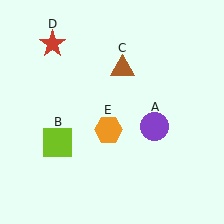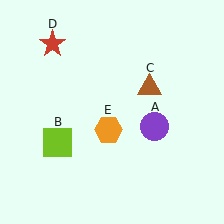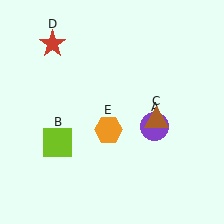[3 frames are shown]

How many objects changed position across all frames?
1 object changed position: brown triangle (object C).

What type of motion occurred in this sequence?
The brown triangle (object C) rotated clockwise around the center of the scene.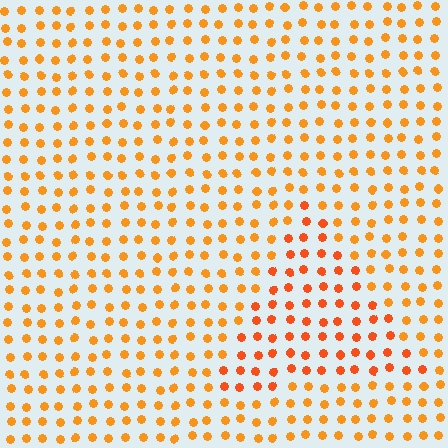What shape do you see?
I see a triangle.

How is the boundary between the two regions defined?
The boundary is defined purely by a slight shift in hue (about 19 degrees). Spacing, size, and orientation are identical on both sides.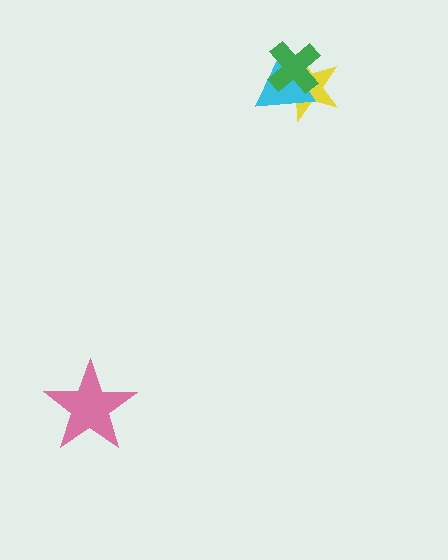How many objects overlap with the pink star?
0 objects overlap with the pink star.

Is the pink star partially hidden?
No, no other shape covers it.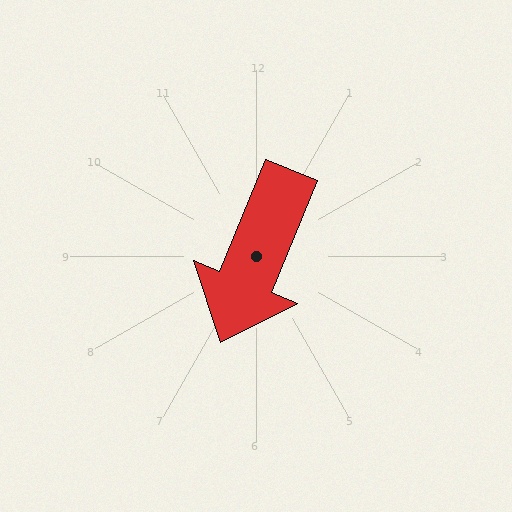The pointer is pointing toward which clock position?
Roughly 7 o'clock.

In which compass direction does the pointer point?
South.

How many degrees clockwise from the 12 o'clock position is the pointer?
Approximately 202 degrees.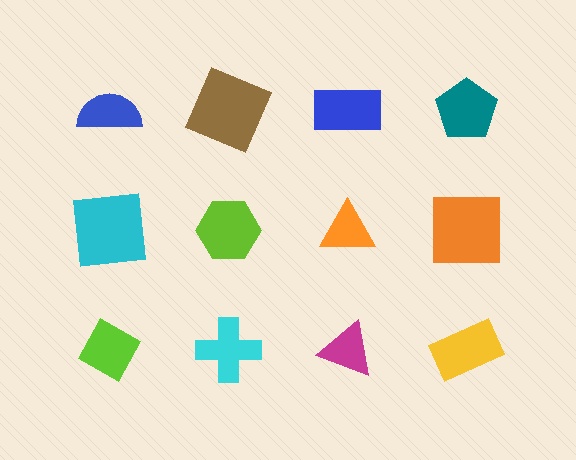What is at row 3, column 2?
A cyan cross.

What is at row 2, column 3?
An orange triangle.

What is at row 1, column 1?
A blue semicircle.